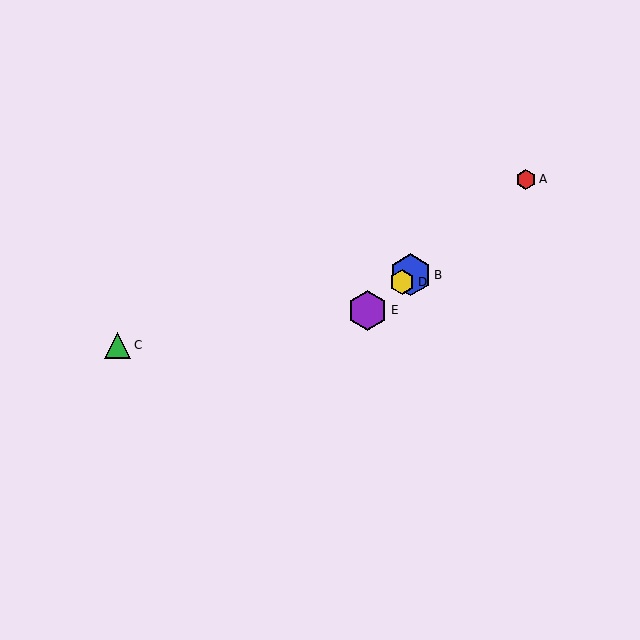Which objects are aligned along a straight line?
Objects A, B, D, E are aligned along a straight line.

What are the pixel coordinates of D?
Object D is at (402, 282).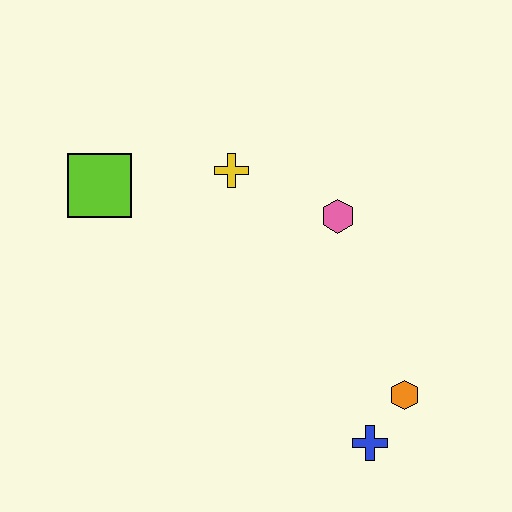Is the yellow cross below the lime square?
No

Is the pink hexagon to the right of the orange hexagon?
No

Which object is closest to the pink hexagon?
The yellow cross is closest to the pink hexagon.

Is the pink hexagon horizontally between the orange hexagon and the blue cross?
No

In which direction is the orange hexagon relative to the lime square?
The orange hexagon is to the right of the lime square.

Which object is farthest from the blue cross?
The lime square is farthest from the blue cross.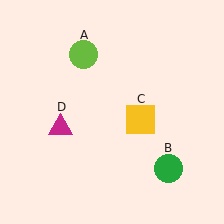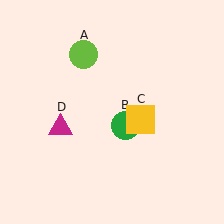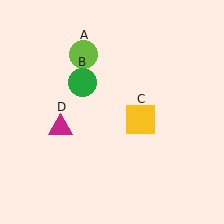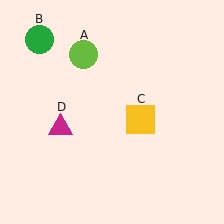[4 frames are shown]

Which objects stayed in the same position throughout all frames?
Lime circle (object A) and yellow square (object C) and magenta triangle (object D) remained stationary.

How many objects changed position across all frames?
1 object changed position: green circle (object B).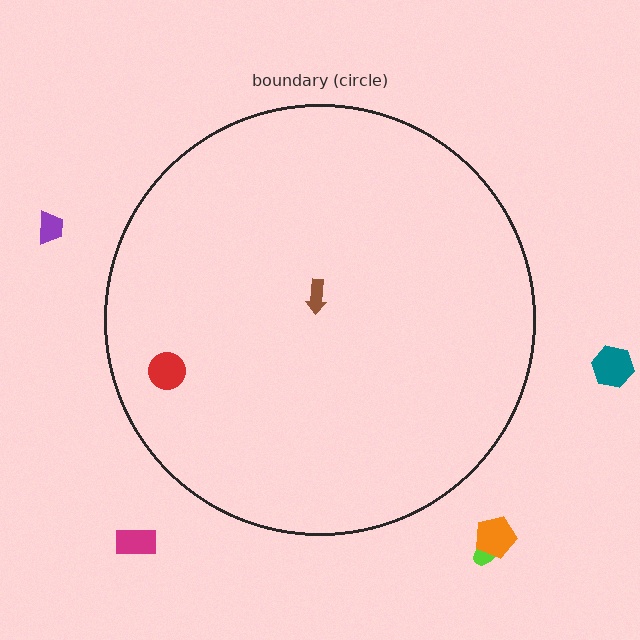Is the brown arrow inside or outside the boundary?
Inside.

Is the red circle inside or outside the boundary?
Inside.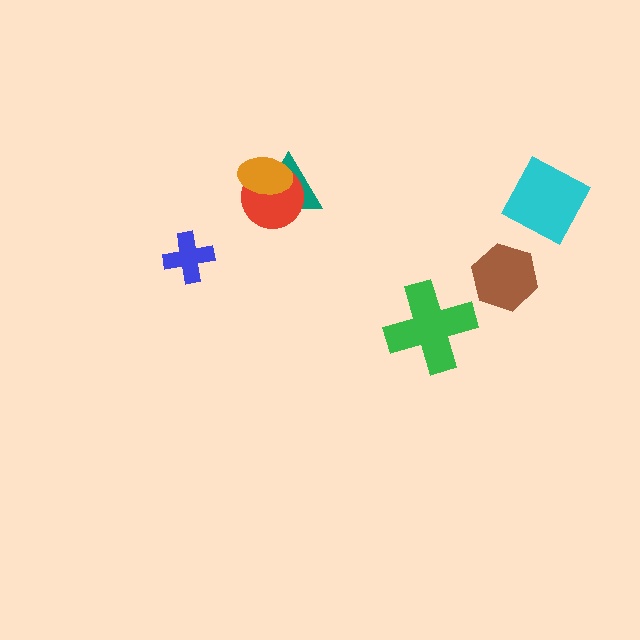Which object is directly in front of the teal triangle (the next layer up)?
The red circle is directly in front of the teal triangle.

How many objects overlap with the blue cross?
0 objects overlap with the blue cross.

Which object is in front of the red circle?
The orange ellipse is in front of the red circle.